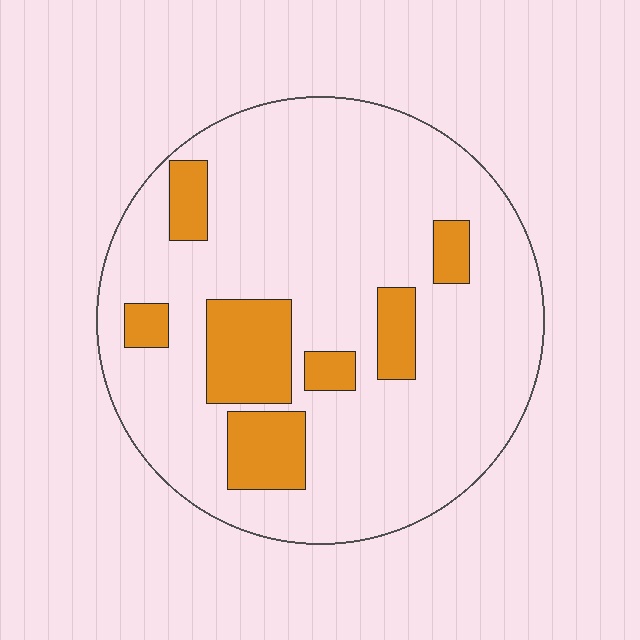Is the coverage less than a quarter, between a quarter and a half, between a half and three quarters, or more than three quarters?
Less than a quarter.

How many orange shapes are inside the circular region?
7.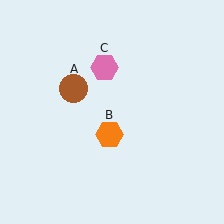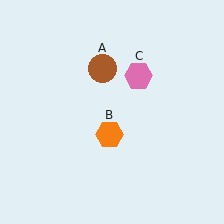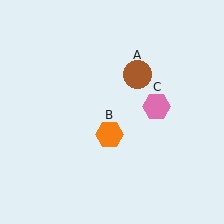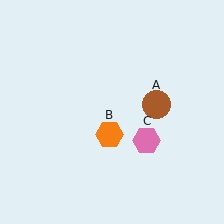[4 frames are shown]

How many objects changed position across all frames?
2 objects changed position: brown circle (object A), pink hexagon (object C).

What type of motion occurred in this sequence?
The brown circle (object A), pink hexagon (object C) rotated clockwise around the center of the scene.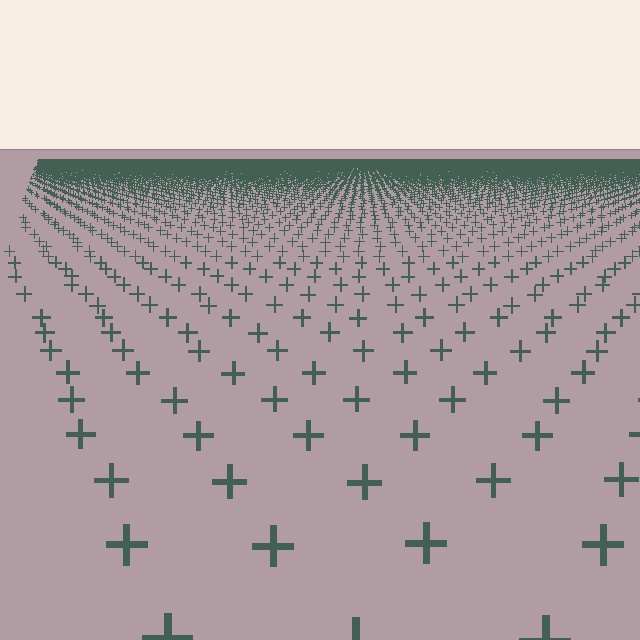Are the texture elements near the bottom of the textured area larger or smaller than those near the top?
Larger. Near the bottom, elements are closer to the viewer and appear at a bigger on-screen size.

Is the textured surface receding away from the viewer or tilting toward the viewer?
The surface is receding away from the viewer. Texture elements get smaller and denser toward the top.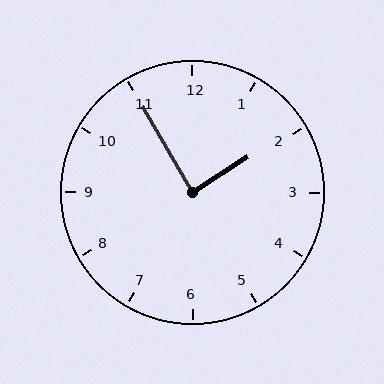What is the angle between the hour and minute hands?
Approximately 88 degrees.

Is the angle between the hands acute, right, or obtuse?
It is right.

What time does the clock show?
1:55.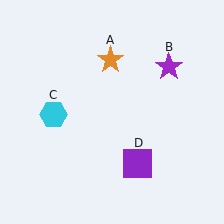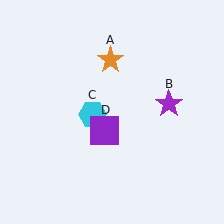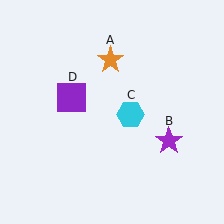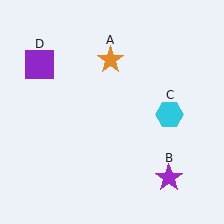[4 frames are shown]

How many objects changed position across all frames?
3 objects changed position: purple star (object B), cyan hexagon (object C), purple square (object D).